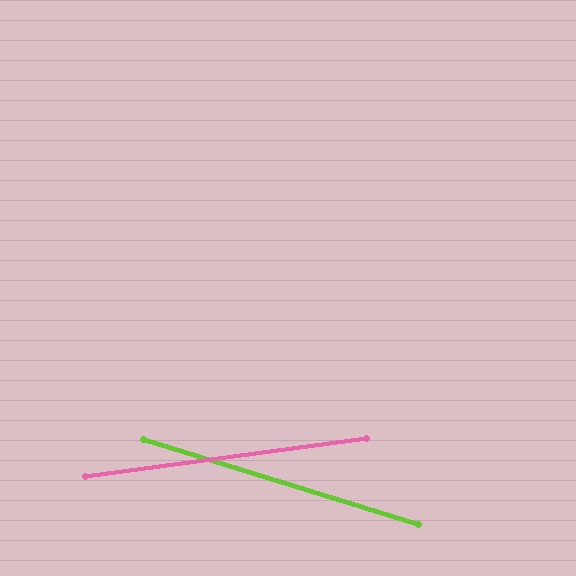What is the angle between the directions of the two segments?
Approximately 25 degrees.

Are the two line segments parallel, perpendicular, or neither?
Neither parallel nor perpendicular — they differ by about 25°.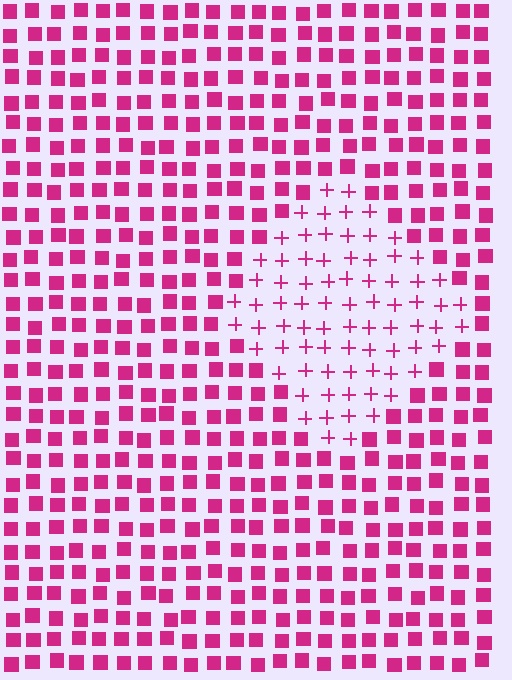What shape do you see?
I see a diamond.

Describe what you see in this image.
The image is filled with small magenta elements arranged in a uniform grid. A diamond-shaped region contains plus signs, while the surrounding area contains squares. The boundary is defined purely by the change in element shape.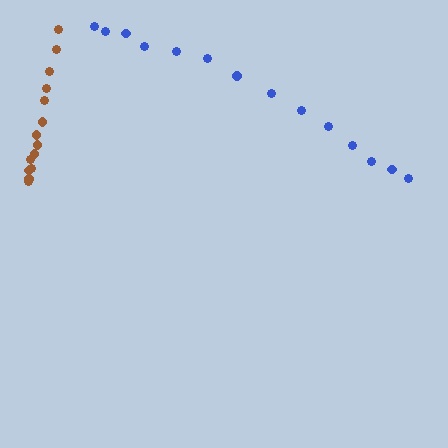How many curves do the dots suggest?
There are 2 distinct paths.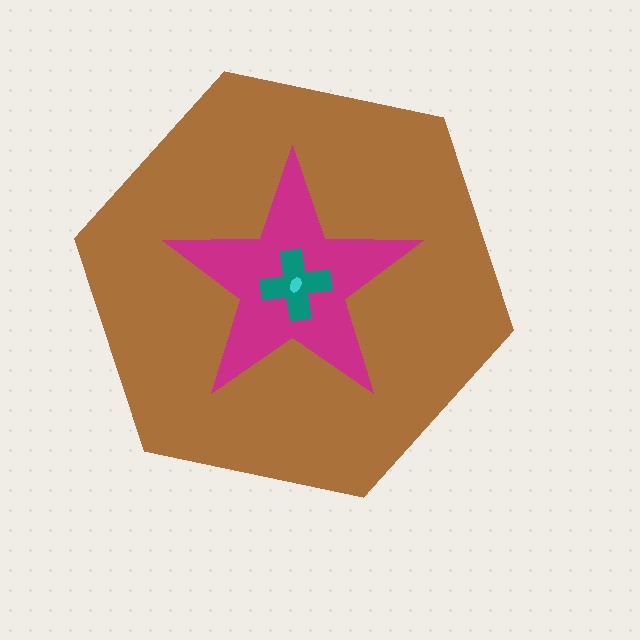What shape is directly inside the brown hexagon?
The magenta star.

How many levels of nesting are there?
4.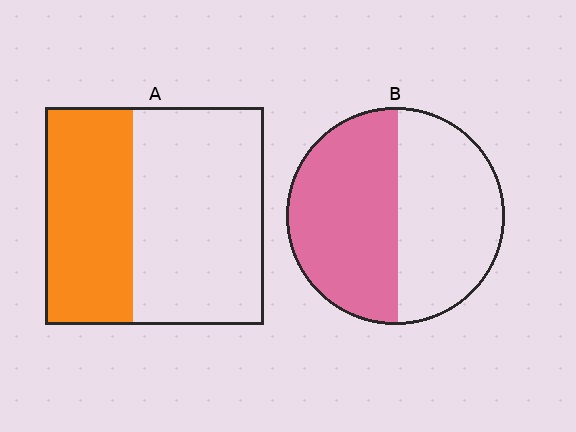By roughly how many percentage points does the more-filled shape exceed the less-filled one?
By roughly 10 percentage points (B over A).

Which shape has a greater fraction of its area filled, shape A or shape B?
Shape B.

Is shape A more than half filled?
No.